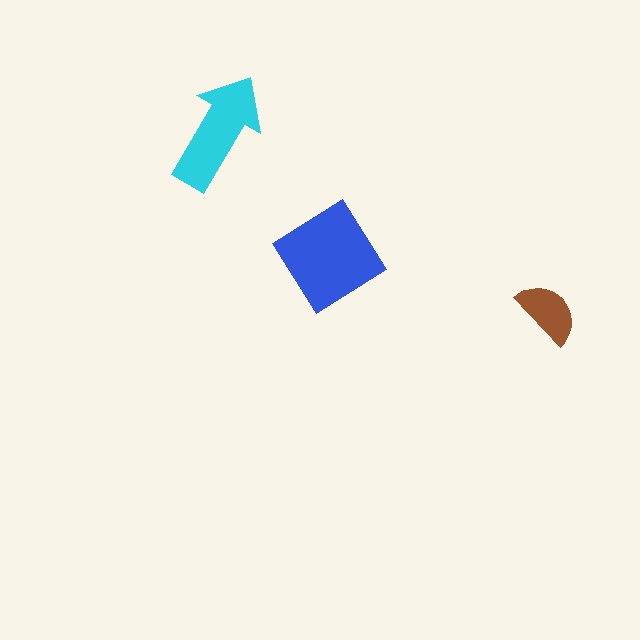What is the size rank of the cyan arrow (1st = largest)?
2nd.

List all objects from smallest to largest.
The brown semicircle, the cyan arrow, the blue diamond.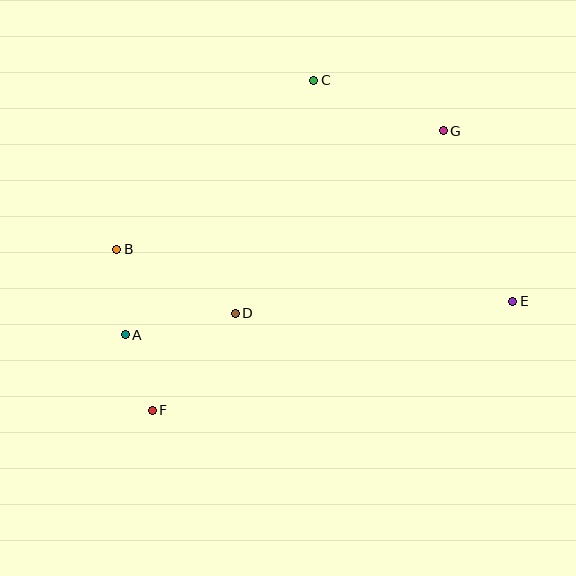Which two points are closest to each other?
Points A and F are closest to each other.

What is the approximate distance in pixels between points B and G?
The distance between B and G is approximately 347 pixels.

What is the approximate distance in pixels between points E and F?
The distance between E and F is approximately 376 pixels.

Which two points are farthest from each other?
Points F and G are farthest from each other.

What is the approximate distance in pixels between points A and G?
The distance between A and G is approximately 378 pixels.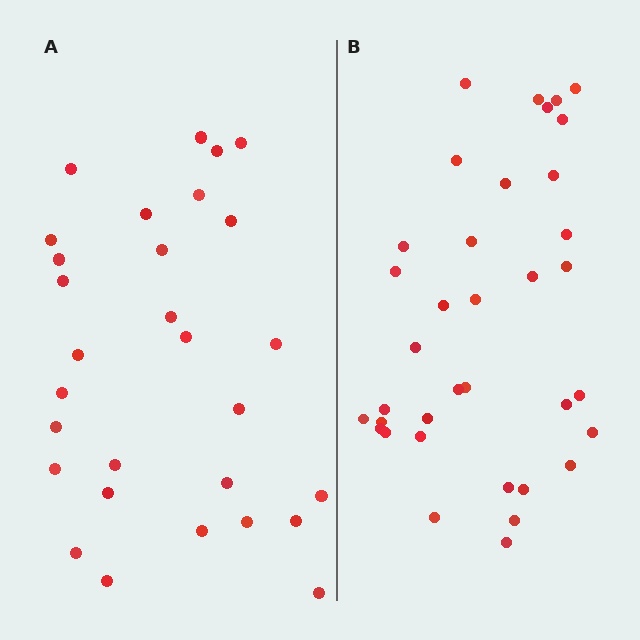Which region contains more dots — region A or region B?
Region B (the right region) has more dots.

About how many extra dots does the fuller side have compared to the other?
Region B has roughly 8 or so more dots than region A.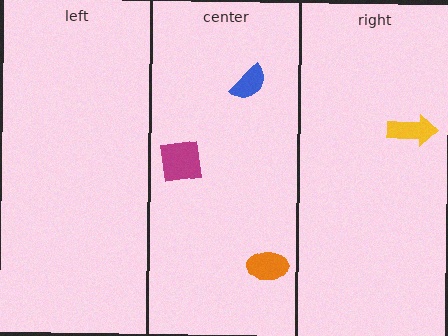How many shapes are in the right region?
1.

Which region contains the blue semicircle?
The center region.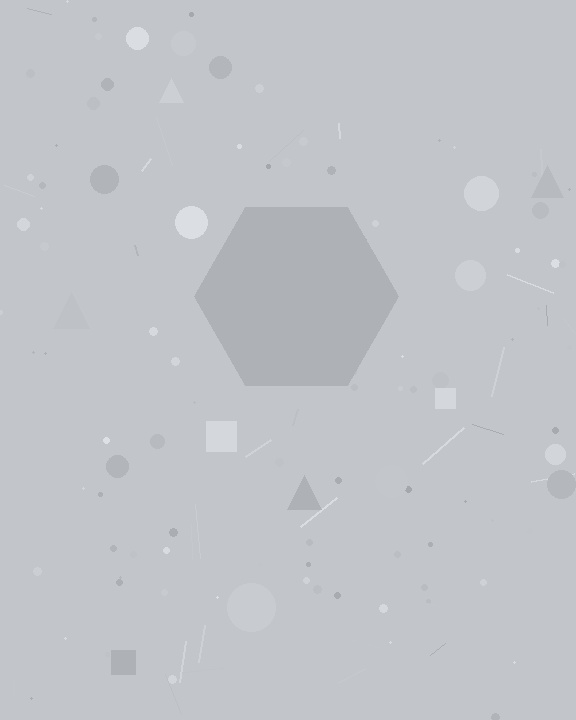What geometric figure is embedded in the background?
A hexagon is embedded in the background.